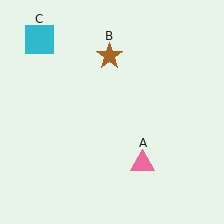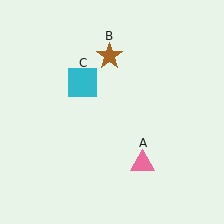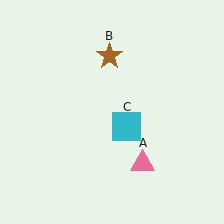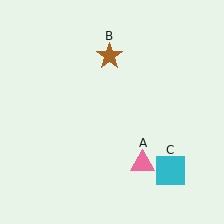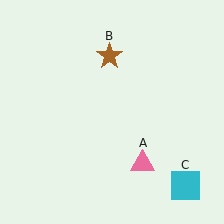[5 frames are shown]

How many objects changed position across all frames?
1 object changed position: cyan square (object C).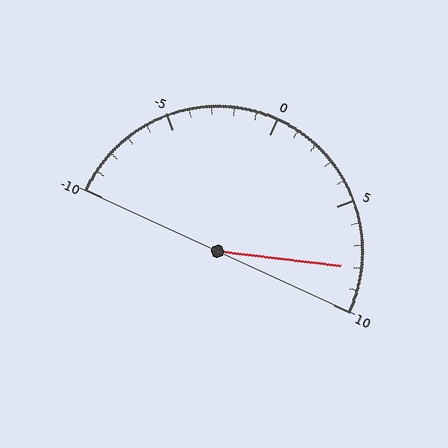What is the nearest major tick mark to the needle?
The nearest major tick mark is 10.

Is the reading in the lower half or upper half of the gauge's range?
The reading is in the upper half of the range (-10 to 10).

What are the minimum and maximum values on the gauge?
The gauge ranges from -10 to 10.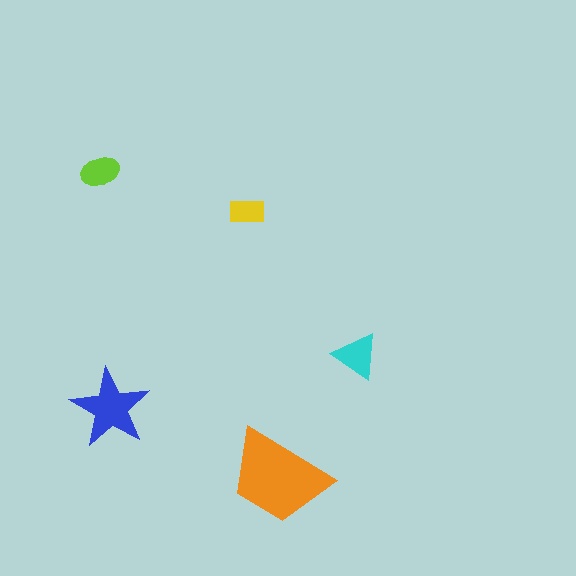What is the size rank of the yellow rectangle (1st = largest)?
5th.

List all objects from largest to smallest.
The orange trapezoid, the blue star, the cyan triangle, the lime ellipse, the yellow rectangle.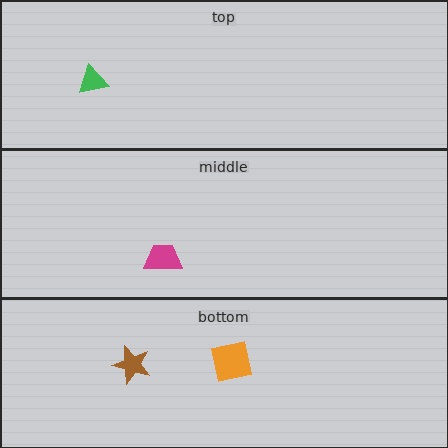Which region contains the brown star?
The bottom region.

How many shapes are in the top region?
1.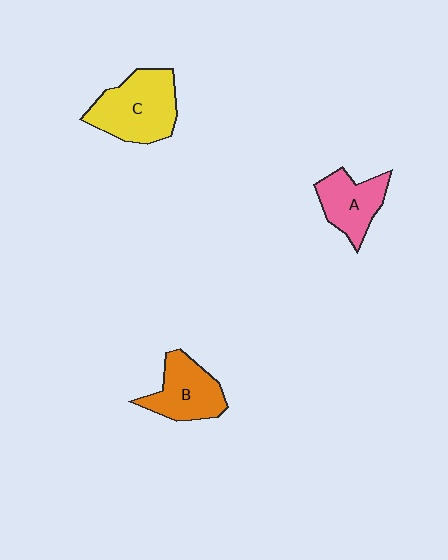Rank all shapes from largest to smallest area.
From largest to smallest: C (yellow), B (orange), A (pink).